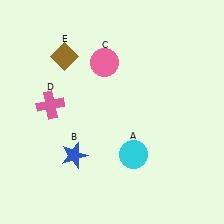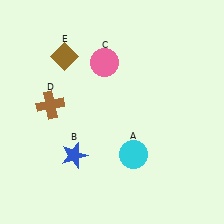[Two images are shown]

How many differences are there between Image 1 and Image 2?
There is 1 difference between the two images.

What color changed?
The cross (D) changed from pink in Image 1 to brown in Image 2.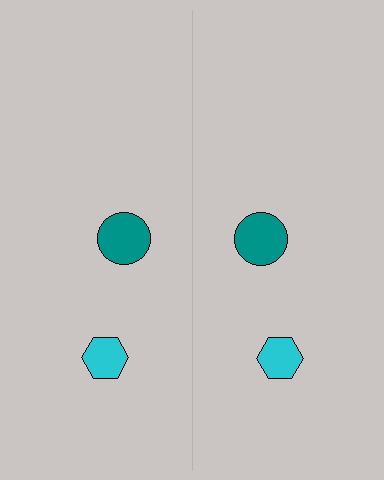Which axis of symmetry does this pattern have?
The pattern has a vertical axis of symmetry running through the center of the image.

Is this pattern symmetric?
Yes, this pattern has bilateral (reflection) symmetry.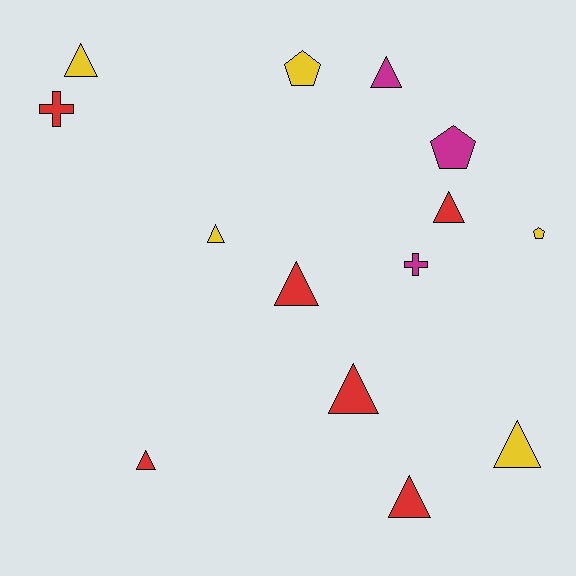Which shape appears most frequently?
Triangle, with 9 objects.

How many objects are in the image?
There are 14 objects.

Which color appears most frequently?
Red, with 6 objects.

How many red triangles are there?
There are 5 red triangles.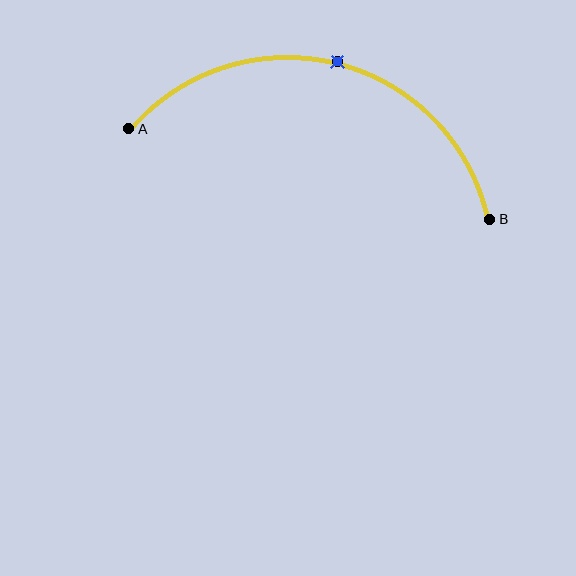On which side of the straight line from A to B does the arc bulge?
The arc bulges above the straight line connecting A and B.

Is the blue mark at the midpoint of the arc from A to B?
Yes. The blue mark lies on the arc at equal arc-length from both A and B — it is the arc midpoint.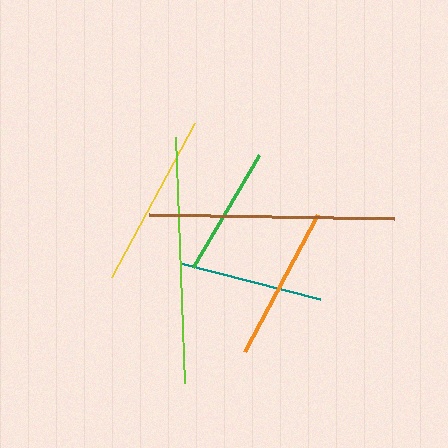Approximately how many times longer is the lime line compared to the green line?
The lime line is approximately 1.9 times the length of the green line.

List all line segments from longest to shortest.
From longest to shortest: lime, brown, yellow, orange, teal, green.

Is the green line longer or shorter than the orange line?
The orange line is longer than the green line.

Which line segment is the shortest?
The green line is the shortest at approximately 130 pixels.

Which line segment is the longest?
The lime line is the longest at approximately 247 pixels.